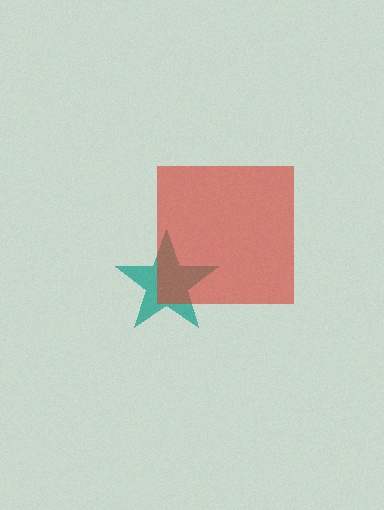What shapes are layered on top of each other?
The layered shapes are: a teal star, a red square.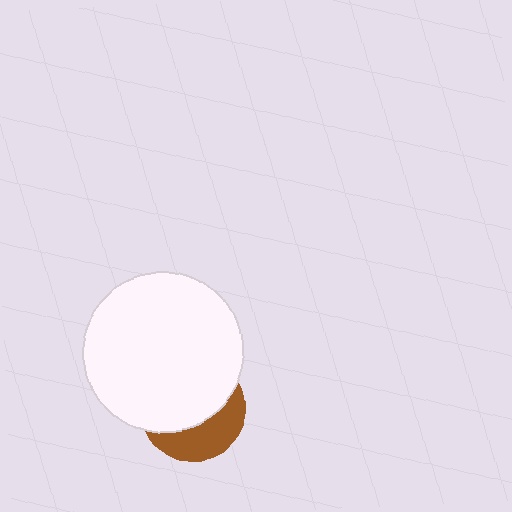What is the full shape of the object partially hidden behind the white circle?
The partially hidden object is a brown circle.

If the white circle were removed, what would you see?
You would see the complete brown circle.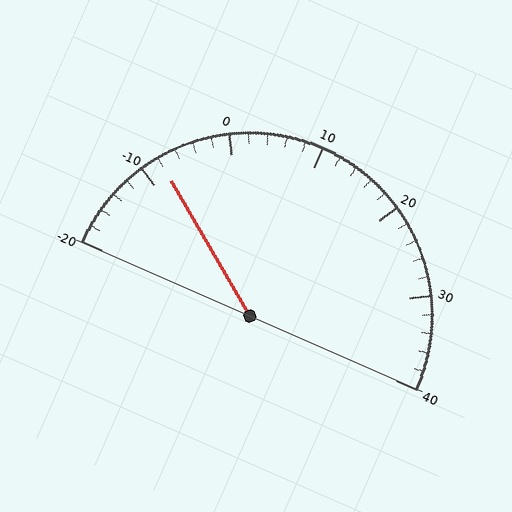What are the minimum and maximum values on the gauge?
The gauge ranges from -20 to 40.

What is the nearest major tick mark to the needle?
The nearest major tick mark is -10.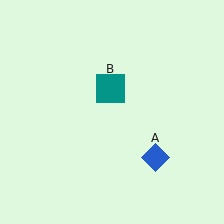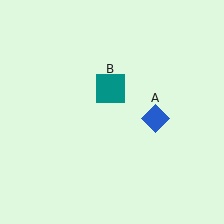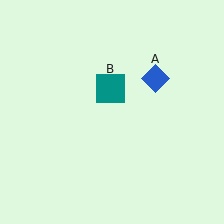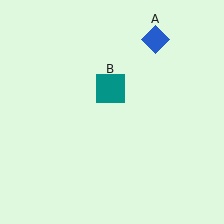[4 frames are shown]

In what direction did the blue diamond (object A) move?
The blue diamond (object A) moved up.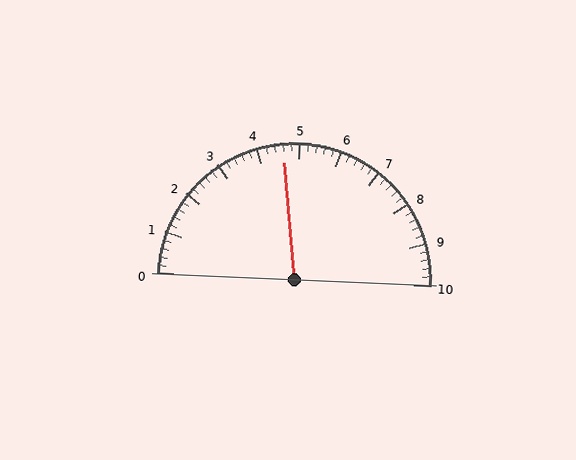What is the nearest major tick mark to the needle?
The nearest major tick mark is 5.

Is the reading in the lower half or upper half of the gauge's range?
The reading is in the lower half of the range (0 to 10).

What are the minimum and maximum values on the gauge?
The gauge ranges from 0 to 10.